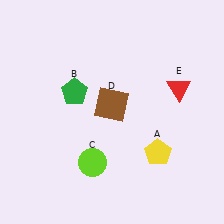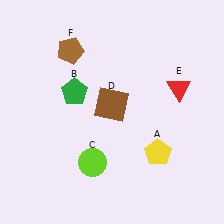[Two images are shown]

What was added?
A brown pentagon (F) was added in Image 2.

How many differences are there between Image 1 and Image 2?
There is 1 difference between the two images.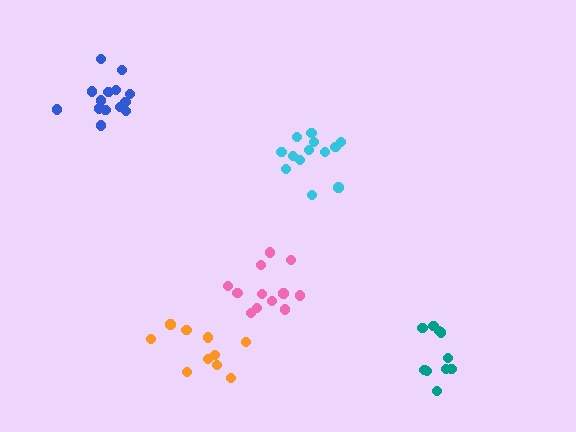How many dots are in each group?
Group 1: 12 dots, Group 2: 10 dots, Group 3: 14 dots, Group 4: 10 dots, Group 5: 13 dots (59 total).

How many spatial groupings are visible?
There are 5 spatial groupings.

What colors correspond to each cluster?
The clusters are colored: pink, orange, blue, teal, cyan.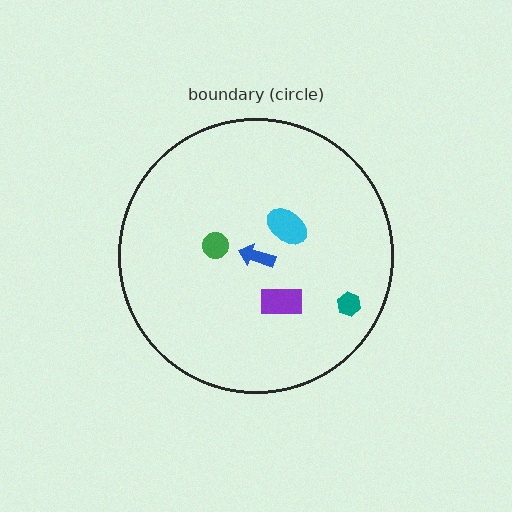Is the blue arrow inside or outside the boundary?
Inside.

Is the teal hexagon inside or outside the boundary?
Inside.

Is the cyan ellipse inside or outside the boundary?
Inside.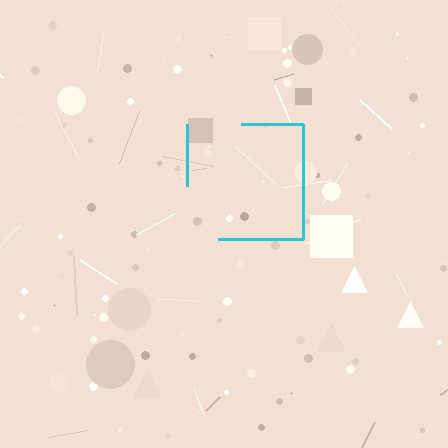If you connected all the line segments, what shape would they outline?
They would outline a square.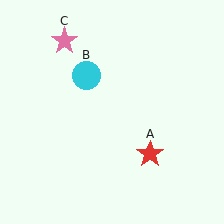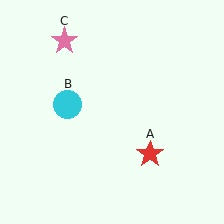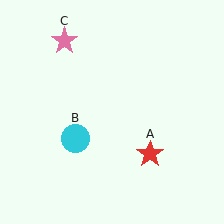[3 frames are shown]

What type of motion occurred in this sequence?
The cyan circle (object B) rotated counterclockwise around the center of the scene.